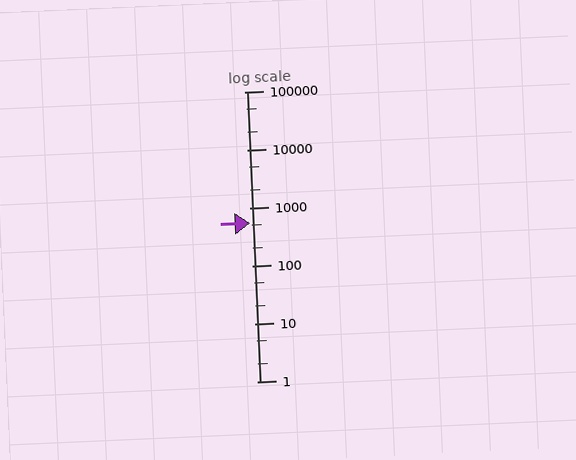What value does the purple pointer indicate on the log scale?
The pointer indicates approximately 550.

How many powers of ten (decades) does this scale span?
The scale spans 5 decades, from 1 to 100000.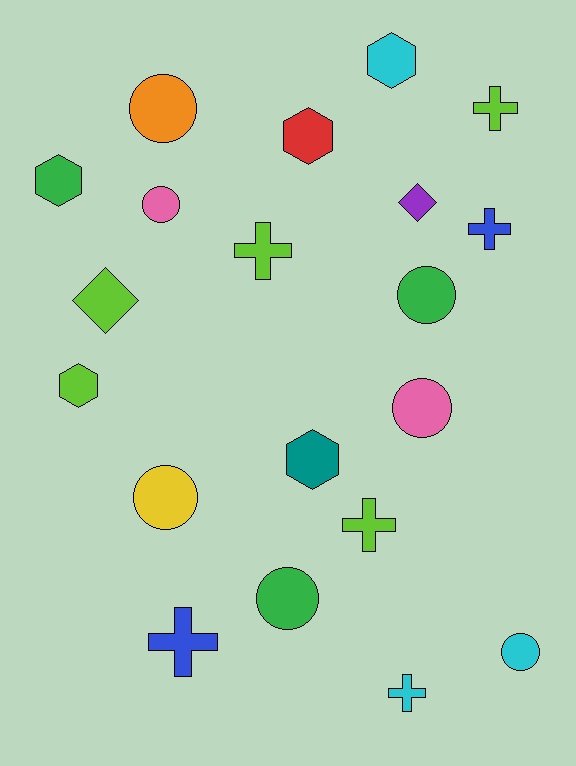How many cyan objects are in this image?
There are 3 cyan objects.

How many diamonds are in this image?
There are 2 diamonds.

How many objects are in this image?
There are 20 objects.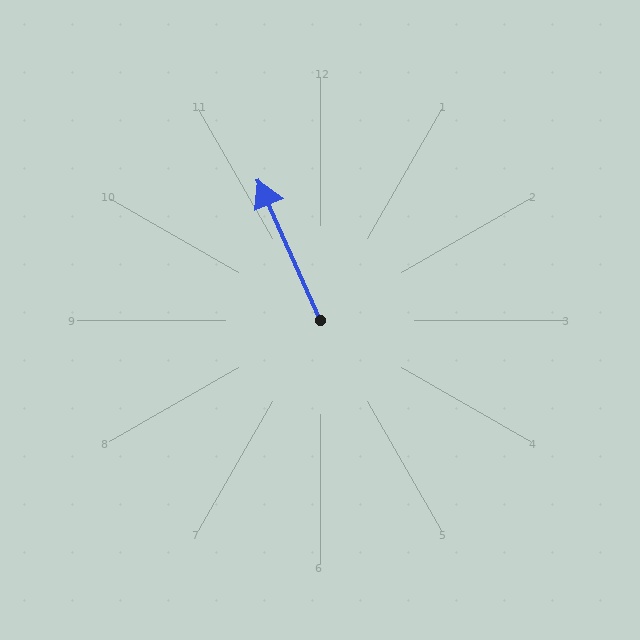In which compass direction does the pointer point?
Northwest.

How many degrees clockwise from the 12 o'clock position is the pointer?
Approximately 336 degrees.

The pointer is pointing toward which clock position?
Roughly 11 o'clock.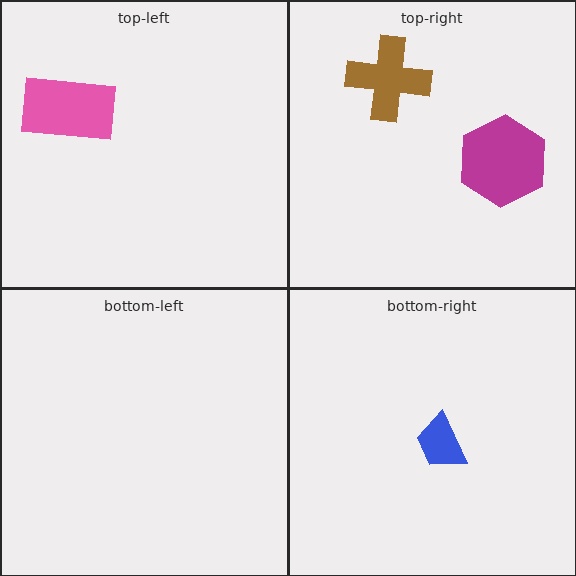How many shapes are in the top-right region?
2.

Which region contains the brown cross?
The top-right region.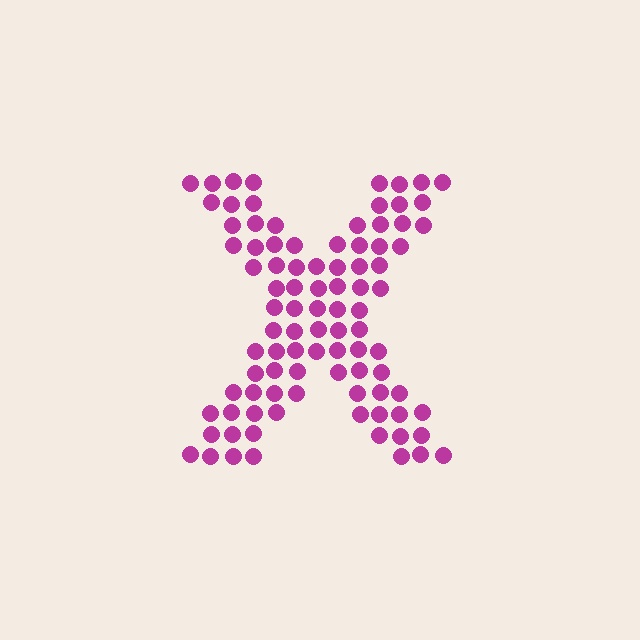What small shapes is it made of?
It is made of small circles.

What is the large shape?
The large shape is the letter X.